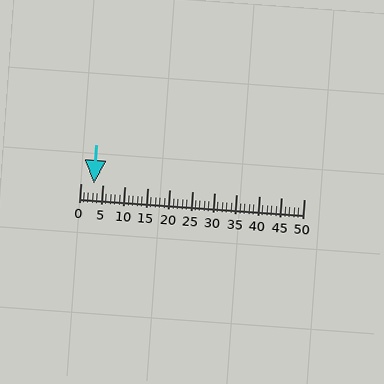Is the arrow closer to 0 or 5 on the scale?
The arrow is closer to 5.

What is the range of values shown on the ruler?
The ruler shows values from 0 to 50.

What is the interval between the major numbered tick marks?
The major tick marks are spaced 5 units apart.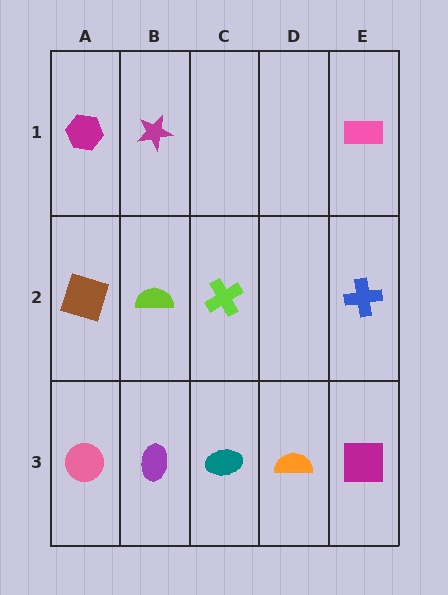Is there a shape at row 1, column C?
No, that cell is empty.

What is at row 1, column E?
A pink rectangle.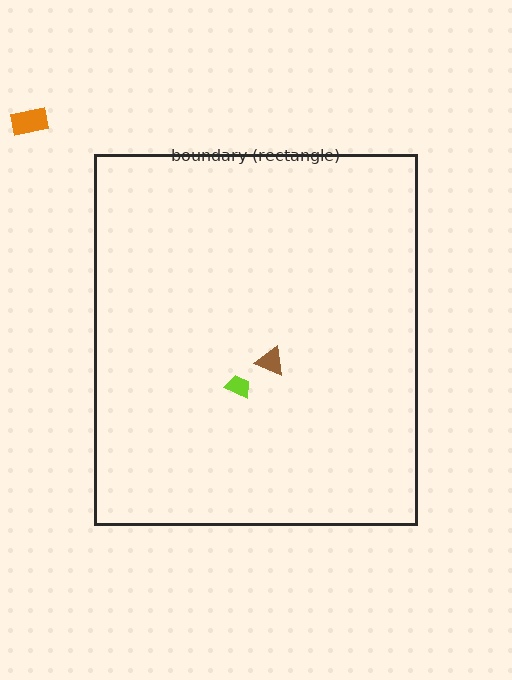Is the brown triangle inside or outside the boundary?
Inside.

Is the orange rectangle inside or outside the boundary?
Outside.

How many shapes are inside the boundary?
2 inside, 1 outside.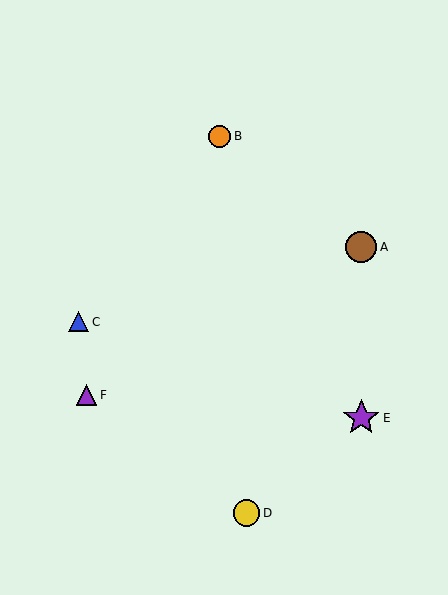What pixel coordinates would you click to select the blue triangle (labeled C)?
Click at (79, 322) to select the blue triangle C.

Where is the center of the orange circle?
The center of the orange circle is at (220, 136).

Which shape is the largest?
The purple star (labeled E) is the largest.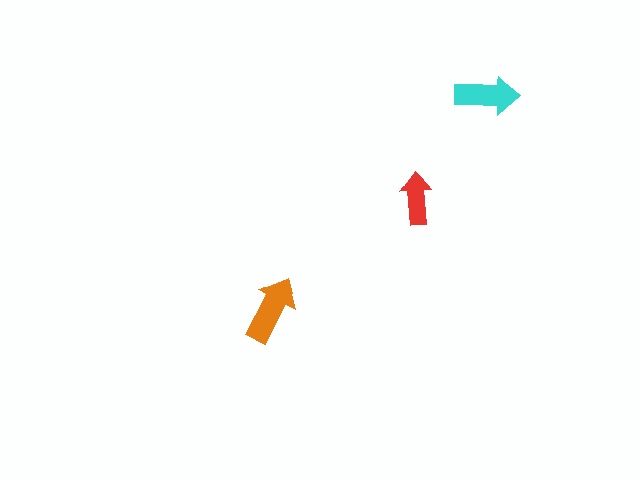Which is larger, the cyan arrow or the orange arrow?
The orange one.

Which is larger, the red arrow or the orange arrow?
The orange one.